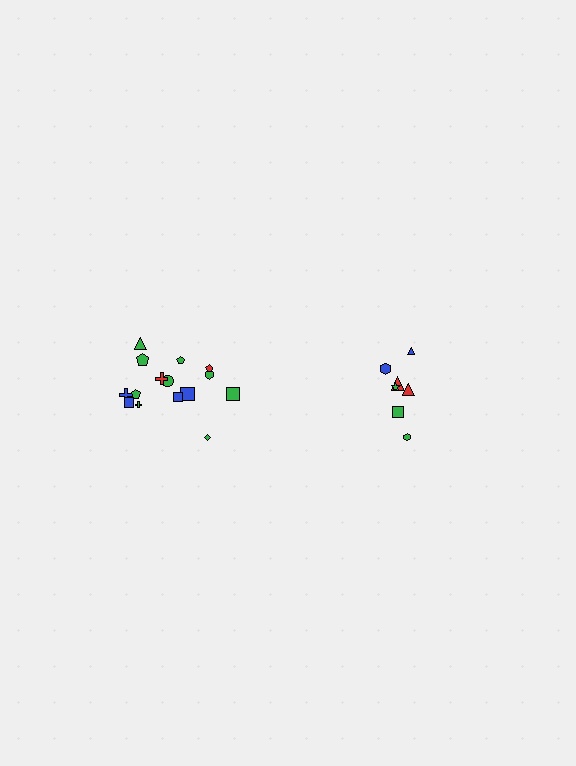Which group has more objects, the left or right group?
The left group.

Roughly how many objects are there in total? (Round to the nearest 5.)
Roughly 25 objects in total.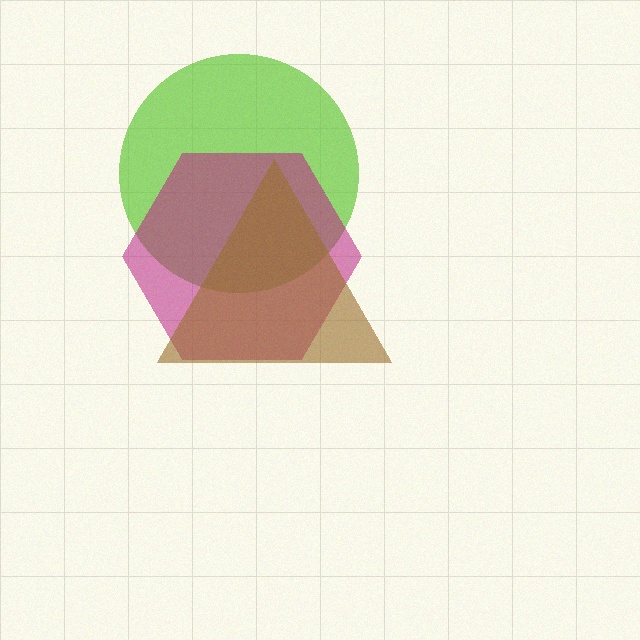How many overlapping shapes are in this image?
There are 3 overlapping shapes in the image.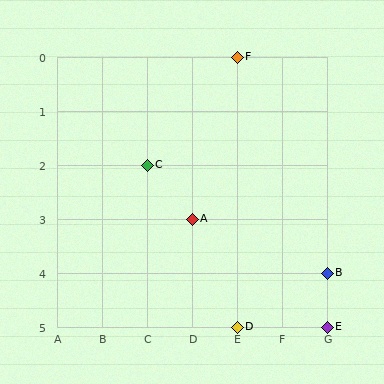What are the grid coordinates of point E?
Point E is at grid coordinates (G, 5).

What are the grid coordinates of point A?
Point A is at grid coordinates (D, 3).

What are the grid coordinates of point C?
Point C is at grid coordinates (C, 2).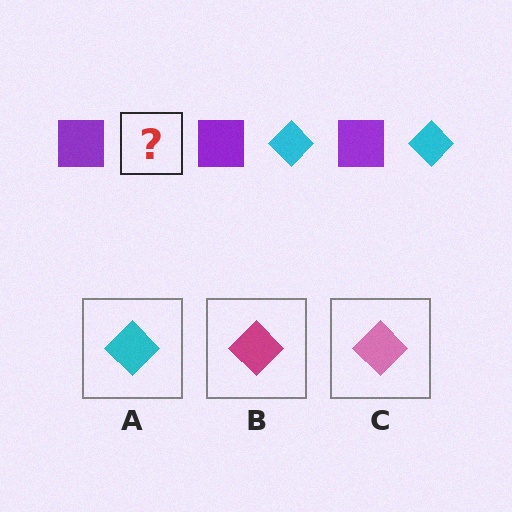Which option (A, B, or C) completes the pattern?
A.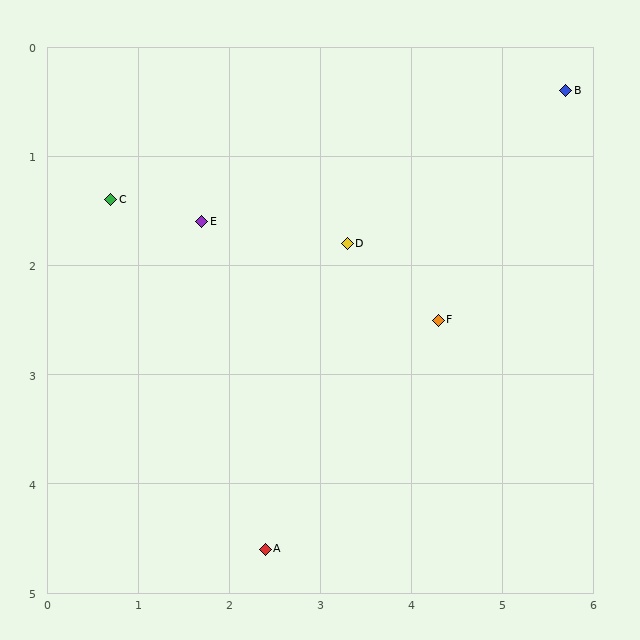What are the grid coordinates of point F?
Point F is at approximately (4.3, 2.5).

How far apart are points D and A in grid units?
Points D and A are about 2.9 grid units apart.